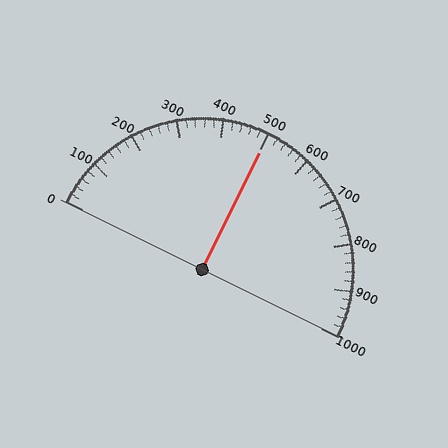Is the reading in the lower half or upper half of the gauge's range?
The reading is in the upper half of the range (0 to 1000).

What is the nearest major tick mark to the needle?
The nearest major tick mark is 500.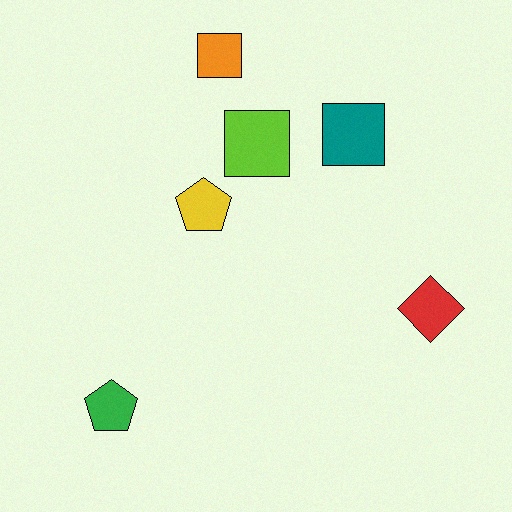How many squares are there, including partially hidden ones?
There are 3 squares.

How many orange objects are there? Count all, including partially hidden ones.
There is 1 orange object.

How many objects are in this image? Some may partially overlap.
There are 6 objects.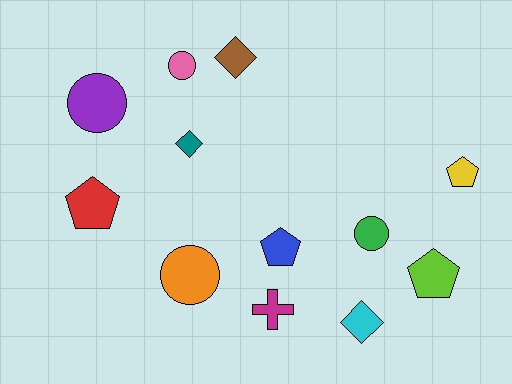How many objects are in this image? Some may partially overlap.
There are 12 objects.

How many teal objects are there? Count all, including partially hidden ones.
There is 1 teal object.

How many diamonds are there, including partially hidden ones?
There are 3 diamonds.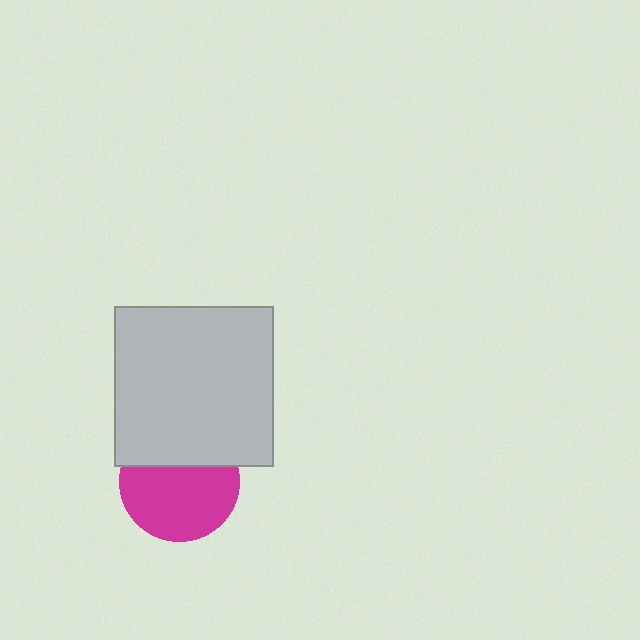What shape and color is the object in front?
The object in front is a light gray square.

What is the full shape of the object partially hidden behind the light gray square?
The partially hidden object is a magenta circle.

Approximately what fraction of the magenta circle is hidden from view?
Roughly 35% of the magenta circle is hidden behind the light gray square.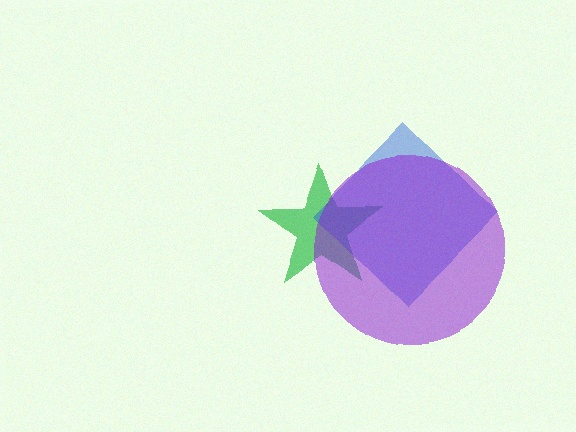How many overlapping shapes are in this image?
There are 3 overlapping shapes in the image.